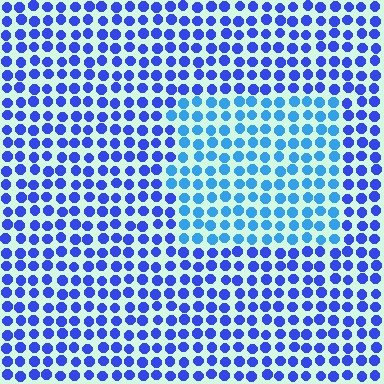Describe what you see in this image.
The image is filled with small blue elements in a uniform arrangement. A rectangle-shaped region is visible where the elements are tinted to a slightly different hue, forming a subtle color boundary.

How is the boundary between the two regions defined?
The boundary is defined purely by a slight shift in hue (about 30 degrees). Spacing, size, and orientation are identical on both sides.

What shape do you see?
I see a rectangle.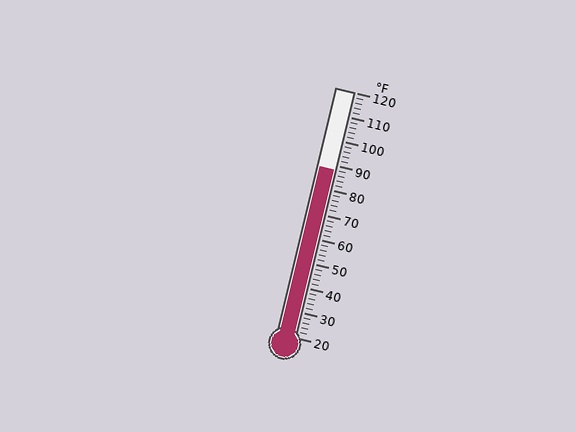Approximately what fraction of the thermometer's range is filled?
The thermometer is filled to approximately 70% of its range.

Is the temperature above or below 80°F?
The temperature is above 80°F.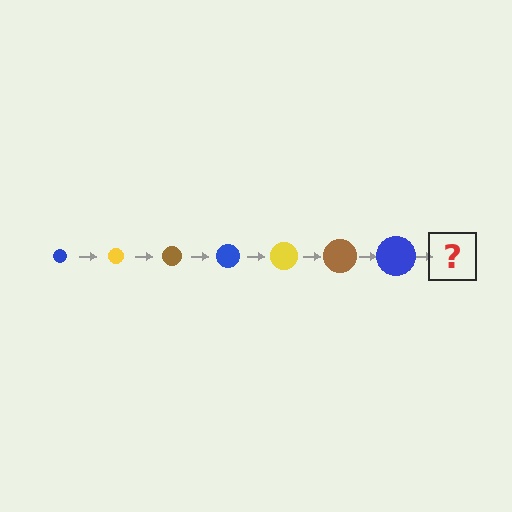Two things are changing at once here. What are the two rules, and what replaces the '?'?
The two rules are that the circle grows larger each step and the color cycles through blue, yellow, and brown. The '?' should be a yellow circle, larger than the previous one.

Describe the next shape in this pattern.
It should be a yellow circle, larger than the previous one.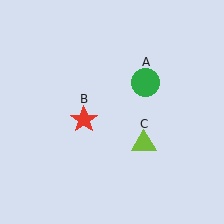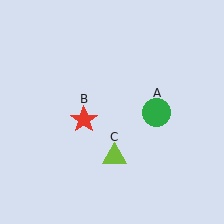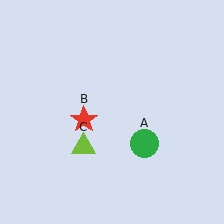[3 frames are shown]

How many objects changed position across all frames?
2 objects changed position: green circle (object A), lime triangle (object C).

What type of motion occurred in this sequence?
The green circle (object A), lime triangle (object C) rotated clockwise around the center of the scene.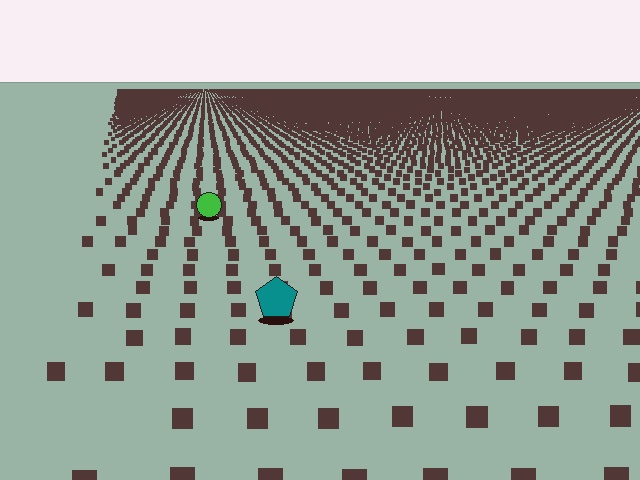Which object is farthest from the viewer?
The green circle is farthest from the viewer. It appears smaller and the ground texture around it is denser.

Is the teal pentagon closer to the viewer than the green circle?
Yes. The teal pentagon is closer — you can tell from the texture gradient: the ground texture is coarser near it.